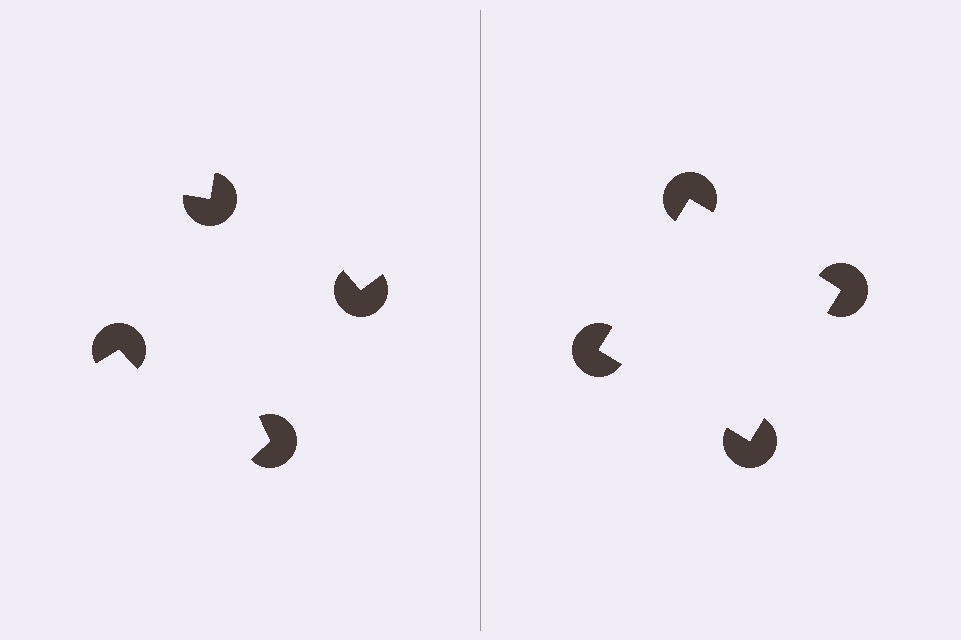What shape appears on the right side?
An illusory square.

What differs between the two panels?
The pac-man discs are positioned identically on both sides; only the wedge orientations differ. On the right they align to a square; on the left they are misaligned.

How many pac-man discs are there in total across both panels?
8 — 4 on each side.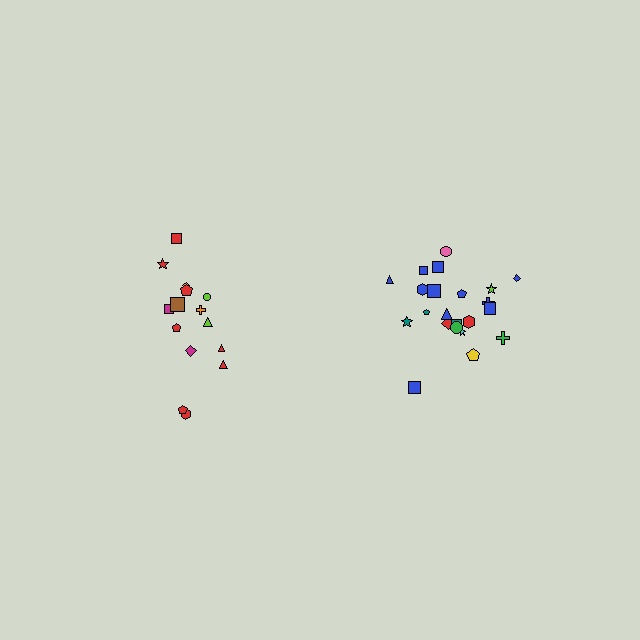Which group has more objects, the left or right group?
The right group.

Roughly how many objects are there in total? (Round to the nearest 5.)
Roughly 35 objects in total.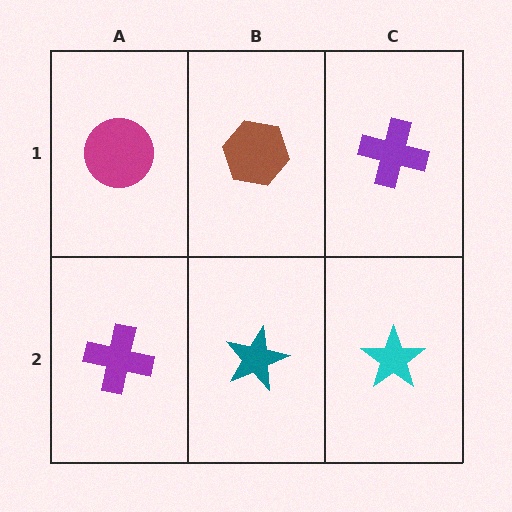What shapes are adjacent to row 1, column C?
A cyan star (row 2, column C), a brown hexagon (row 1, column B).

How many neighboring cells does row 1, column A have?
2.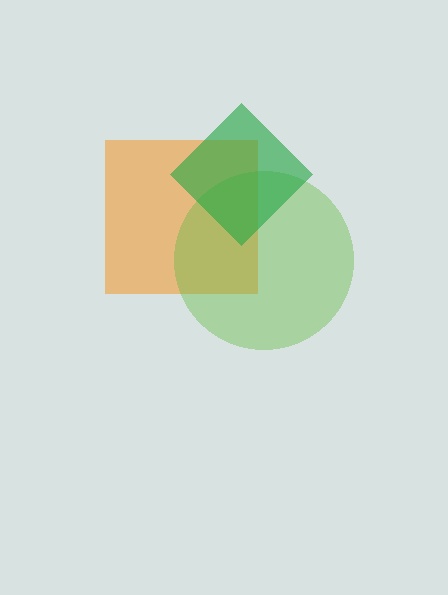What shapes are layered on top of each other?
The layered shapes are: an orange square, a lime circle, a green diamond.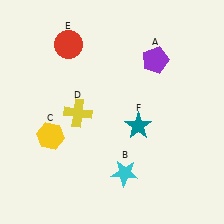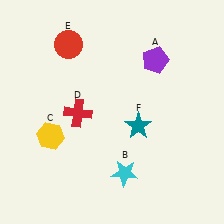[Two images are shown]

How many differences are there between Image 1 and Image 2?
There is 1 difference between the two images.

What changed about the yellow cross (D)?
In Image 1, D is yellow. In Image 2, it changed to red.